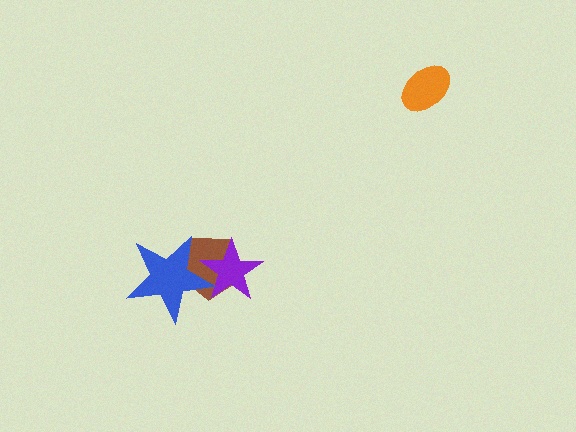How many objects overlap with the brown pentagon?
2 objects overlap with the brown pentagon.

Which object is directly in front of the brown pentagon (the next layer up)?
The purple star is directly in front of the brown pentagon.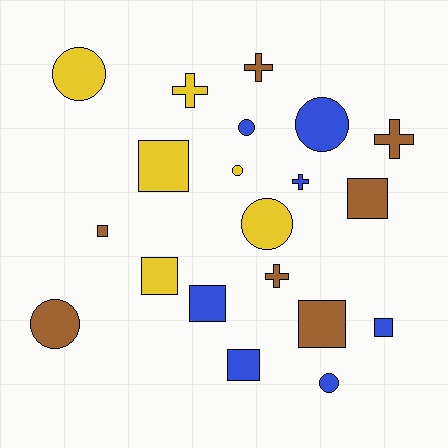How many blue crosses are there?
There is 1 blue cross.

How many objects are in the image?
There are 20 objects.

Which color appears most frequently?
Brown, with 7 objects.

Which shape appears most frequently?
Square, with 8 objects.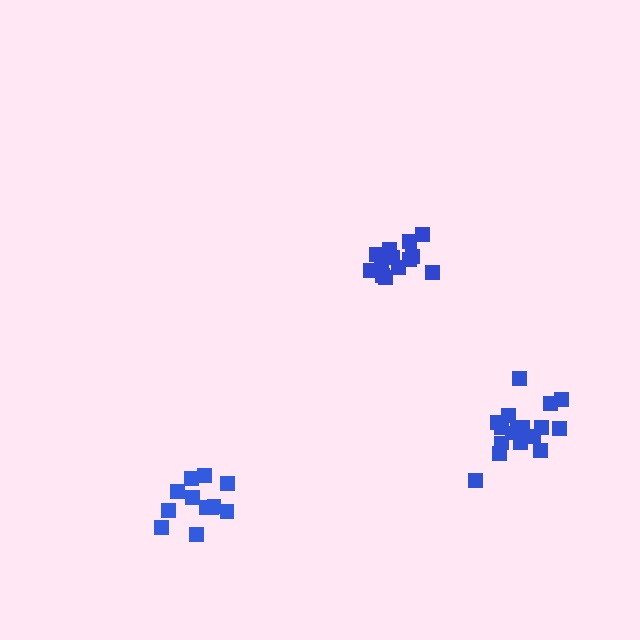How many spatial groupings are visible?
There are 3 spatial groupings.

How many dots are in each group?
Group 1: 18 dots, Group 2: 13 dots, Group 3: 12 dots (43 total).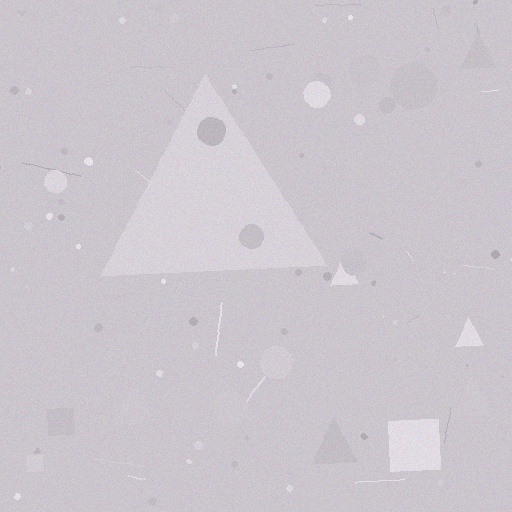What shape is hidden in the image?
A triangle is hidden in the image.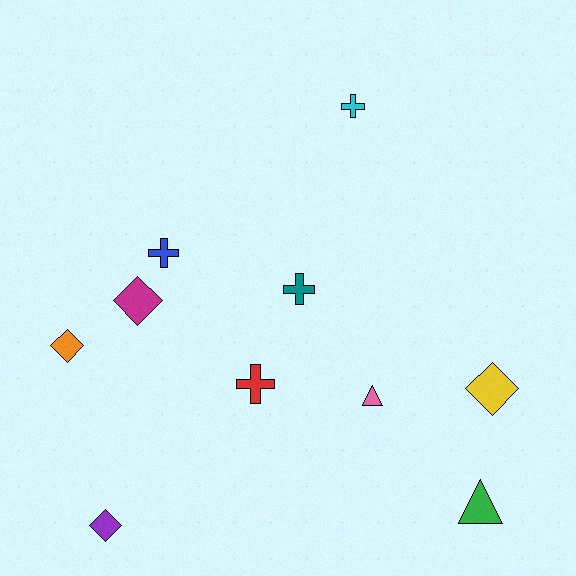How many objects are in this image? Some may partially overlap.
There are 10 objects.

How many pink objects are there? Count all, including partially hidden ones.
There is 1 pink object.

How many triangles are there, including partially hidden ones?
There are 2 triangles.